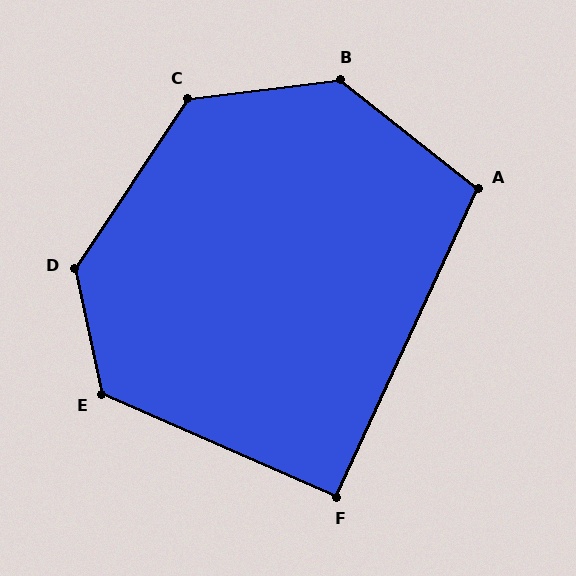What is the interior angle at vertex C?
Approximately 131 degrees (obtuse).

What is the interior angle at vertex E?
Approximately 126 degrees (obtuse).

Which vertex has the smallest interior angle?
F, at approximately 91 degrees.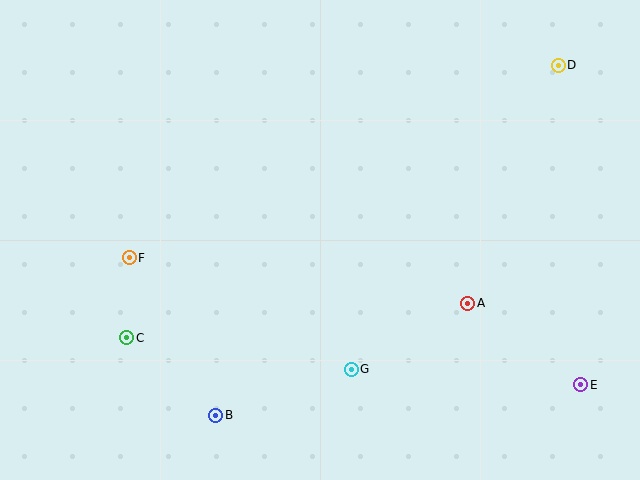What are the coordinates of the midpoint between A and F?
The midpoint between A and F is at (298, 280).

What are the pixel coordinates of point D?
Point D is at (558, 65).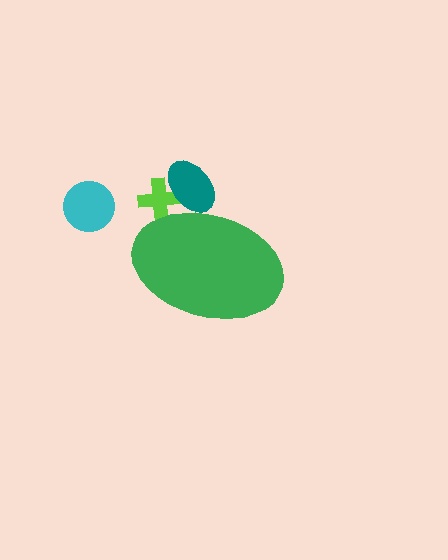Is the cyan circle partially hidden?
No, the cyan circle is fully visible.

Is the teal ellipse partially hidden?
Yes, the teal ellipse is partially hidden behind the green ellipse.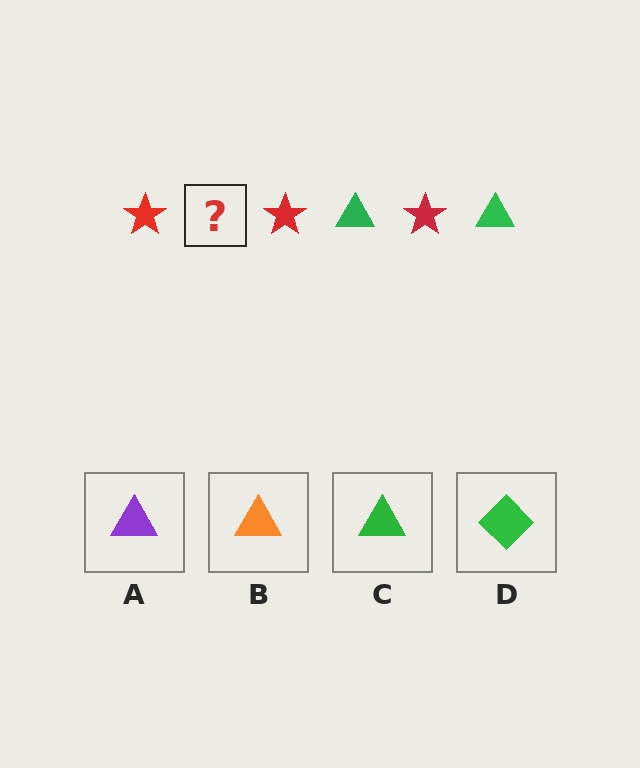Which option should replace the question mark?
Option C.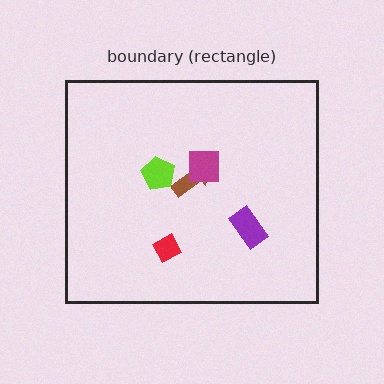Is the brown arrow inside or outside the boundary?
Inside.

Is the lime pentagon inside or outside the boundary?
Inside.